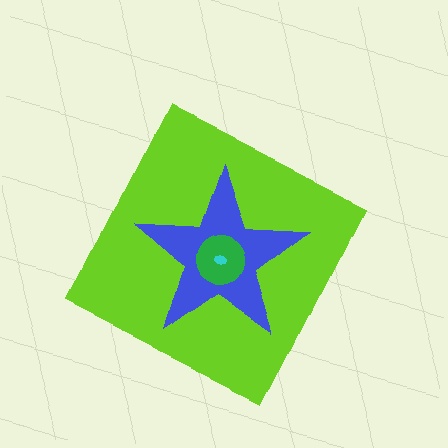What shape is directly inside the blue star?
The green circle.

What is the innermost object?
The cyan ellipse.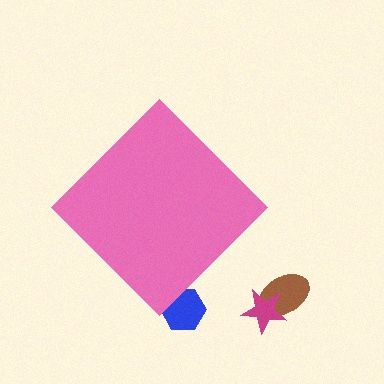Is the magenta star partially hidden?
No, the magenta star is fully visible.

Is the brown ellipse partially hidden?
No, the brown ellipse is fully visible.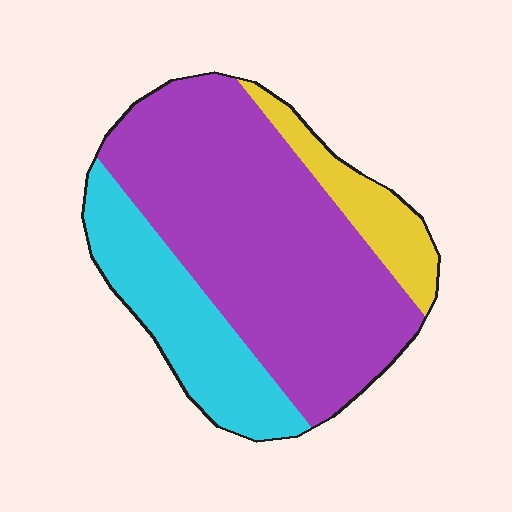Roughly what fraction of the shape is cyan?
Cyan covers about 25% of the shape.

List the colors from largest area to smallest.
From largest to smallest: purple, cyan, yellow.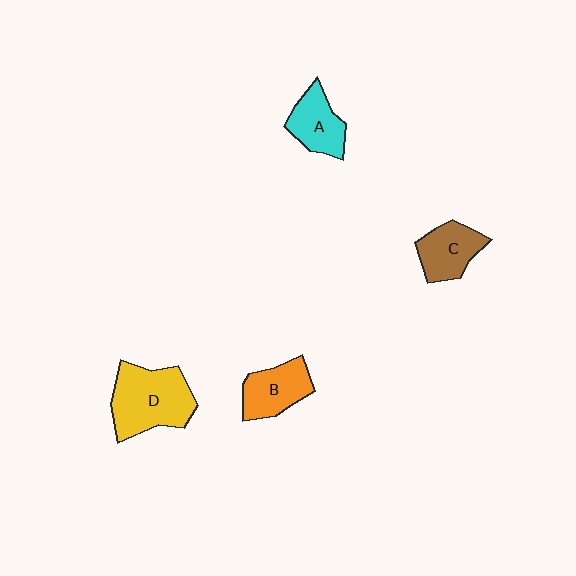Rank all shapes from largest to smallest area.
From largest to smallest: D (yellow), B (orange), C (brown), A (cyan).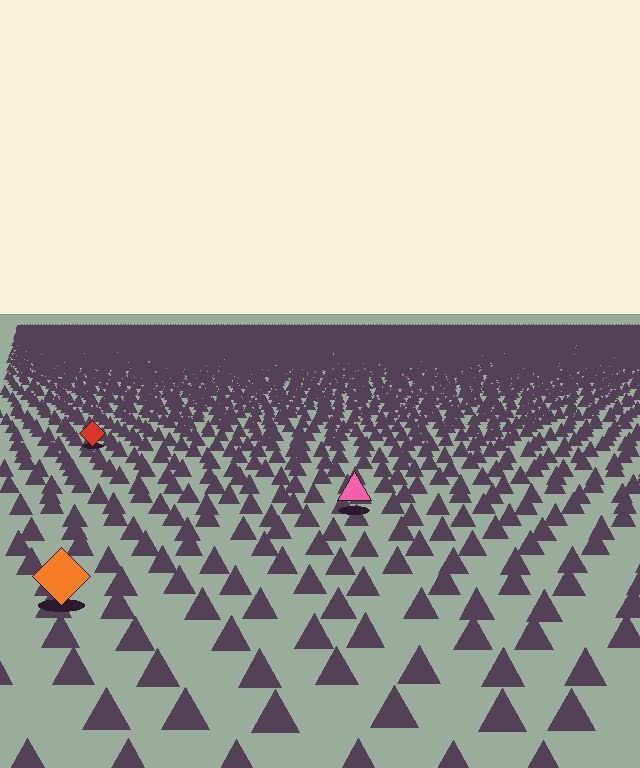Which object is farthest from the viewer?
The red diamond is farthest from the viewer. It appears smaller and the ground texture around it is denser.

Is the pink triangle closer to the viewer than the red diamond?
Yes. The pink triangle is closer — you can tell from the texture gradient: the ground texture is coarser near it.